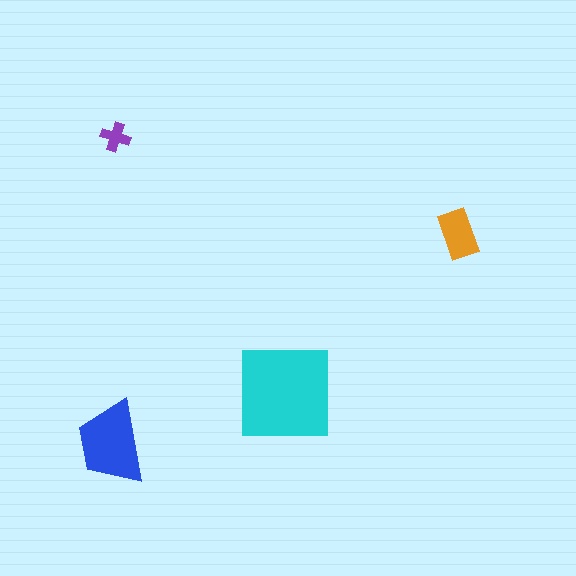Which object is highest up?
The purple cross is topmost.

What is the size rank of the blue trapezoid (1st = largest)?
2nd.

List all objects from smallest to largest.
The purple cross, the orange rectangle, the blue trapezoid, the cyan square.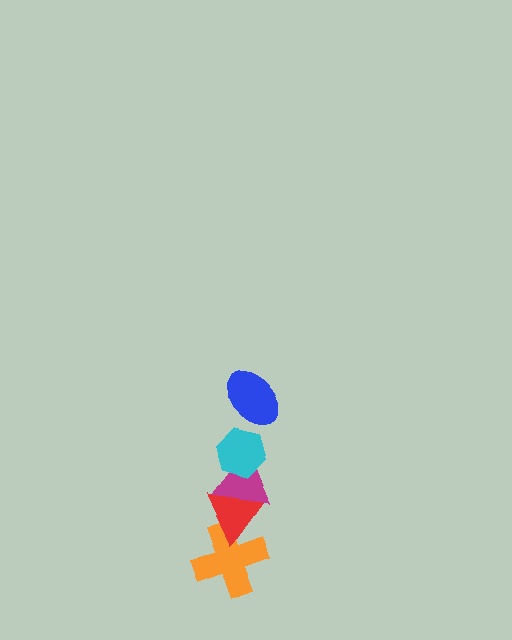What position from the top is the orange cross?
The orange cross is 5th from the top.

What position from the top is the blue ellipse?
The blue ellipse is 1st from the top.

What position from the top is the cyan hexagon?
The cyan hexagon is 2nd from the top.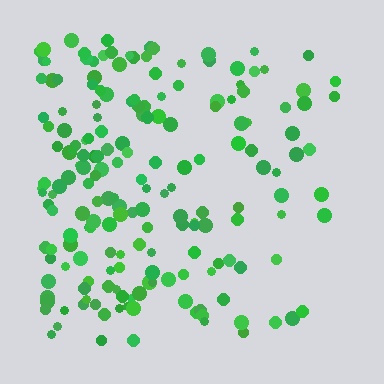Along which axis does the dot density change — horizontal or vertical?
Horizontal.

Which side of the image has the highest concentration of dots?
The left.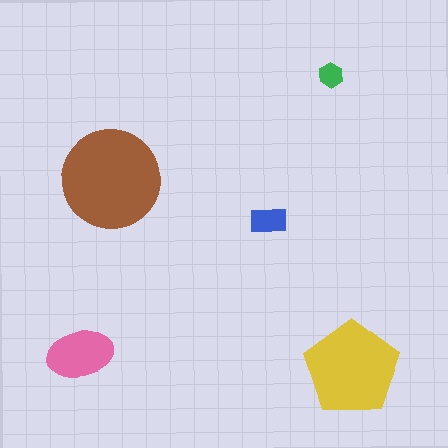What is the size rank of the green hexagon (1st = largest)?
5th.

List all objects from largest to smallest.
The brown circle, the yellow pentagon, the pink ellipse, the blue rectangle, the green hexagon.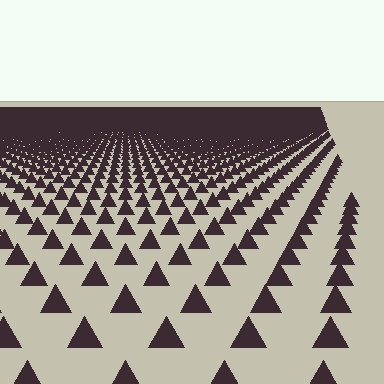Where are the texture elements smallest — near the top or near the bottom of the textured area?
Near the top.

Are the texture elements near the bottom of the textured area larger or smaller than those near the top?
Larger. Near the bottom, elements are closer to the viewer and appear at a bigger on-screen size.